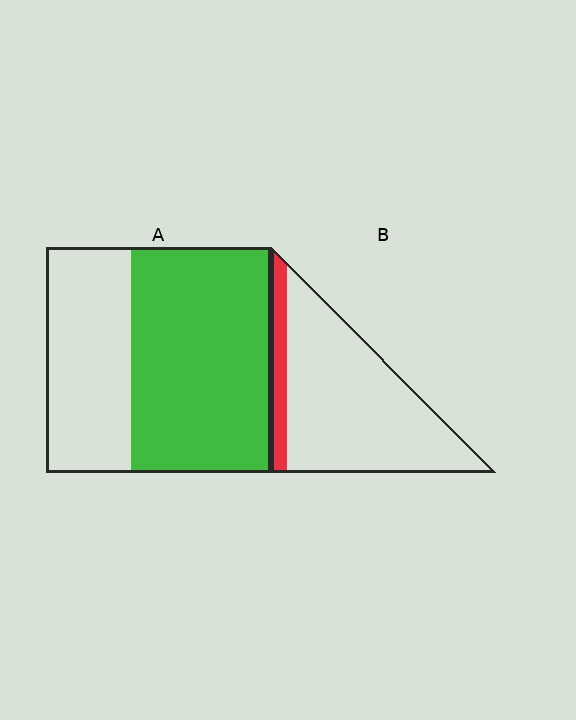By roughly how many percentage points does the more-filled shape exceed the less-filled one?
By roughly 50 percentage points (A over B).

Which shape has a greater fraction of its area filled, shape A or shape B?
Shape A.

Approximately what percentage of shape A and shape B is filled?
A is approximately 60% and B is approximately 15%.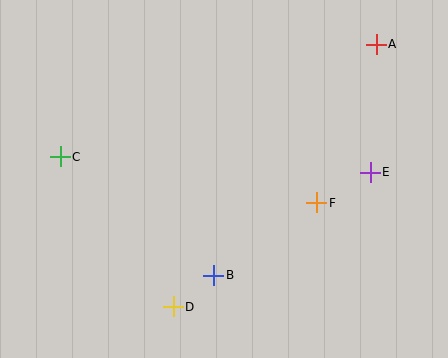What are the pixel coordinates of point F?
Point F is at (317, 203).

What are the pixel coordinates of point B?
Point B is at (214, 275).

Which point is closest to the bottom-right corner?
Point E is closest to the bottom-right corner.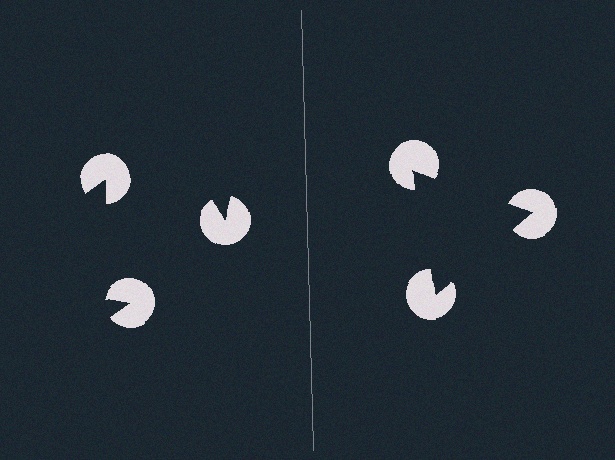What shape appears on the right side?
An illusory triangle.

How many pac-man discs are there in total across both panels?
6 — 3 on each side.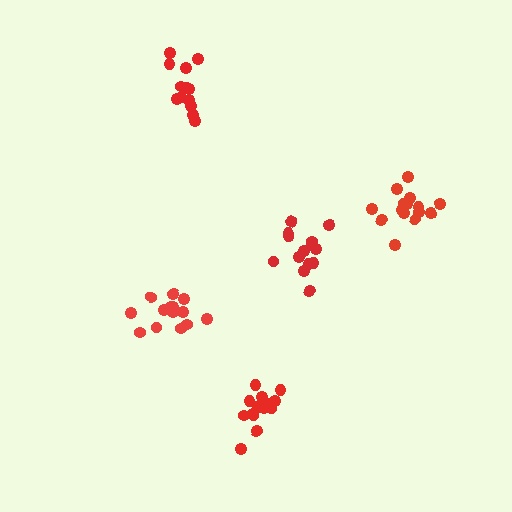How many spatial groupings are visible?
There are 5 spatial groupings.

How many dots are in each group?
Group 1: 14 dots, Group 2: 14 dots, Group 3: 14 dots, Group 4: 15 dots, Group 5: 13 dots (70 total).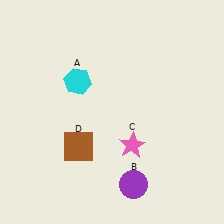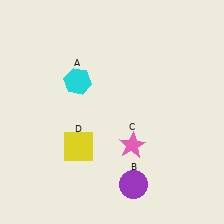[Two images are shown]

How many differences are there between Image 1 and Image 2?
There is 1 difference between the two images.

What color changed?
The square (D) changed from brown in Image 1 to yellow in Image 2.